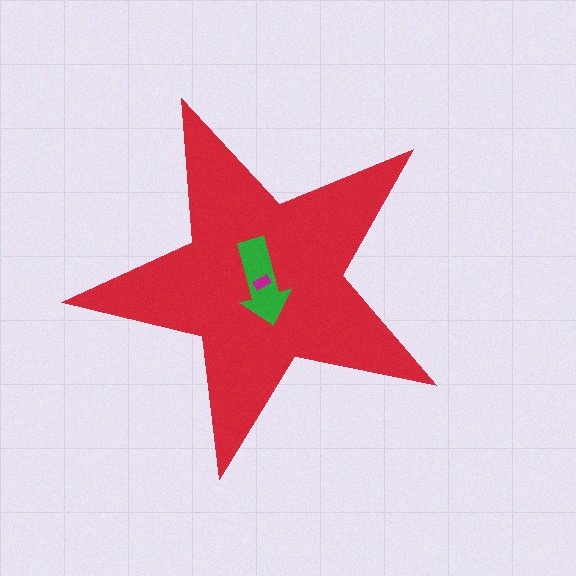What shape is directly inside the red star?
The green arrow.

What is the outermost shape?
The red star.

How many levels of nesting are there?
3.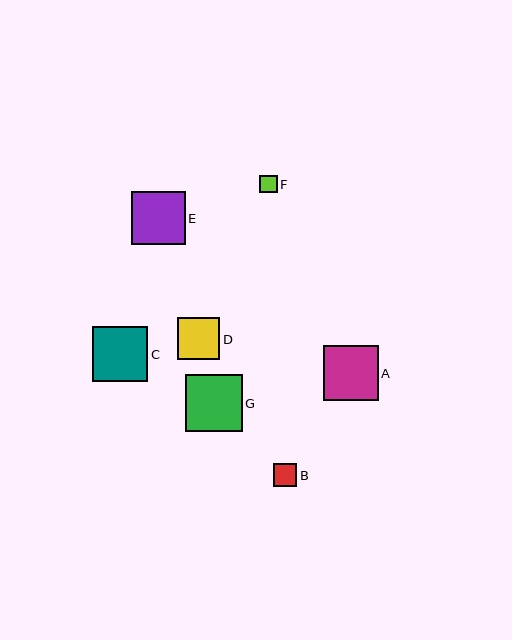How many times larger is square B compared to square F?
Square B is approximately 1.3 times the size of square F.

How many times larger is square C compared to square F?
Square C is approximately 3.1 times the size of square F.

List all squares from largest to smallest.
From largest to smallest: G, A, C, E, D, B, F.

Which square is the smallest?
Square F is the smallest with a size of approximately 18 pixels.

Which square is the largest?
Square G is the largest with a size of approximately 57 pixels.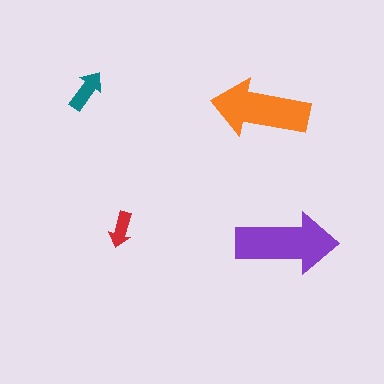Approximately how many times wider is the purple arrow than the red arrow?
About 3 times wider.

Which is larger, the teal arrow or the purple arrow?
The purple one.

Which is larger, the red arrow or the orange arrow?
The orange one.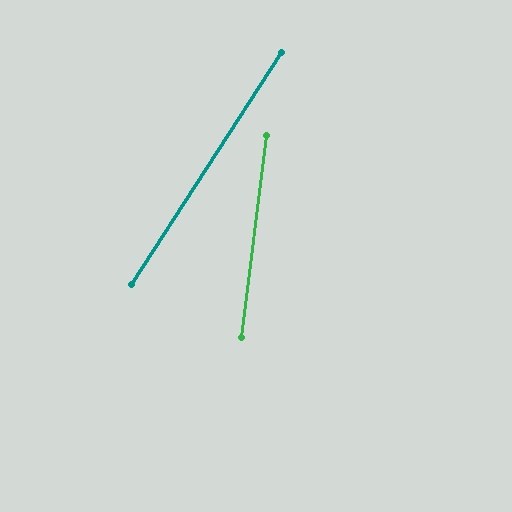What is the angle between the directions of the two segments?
Approximately 26 degrees.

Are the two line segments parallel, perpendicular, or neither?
Neither parallel nor perpendicular — they differ by about 26°.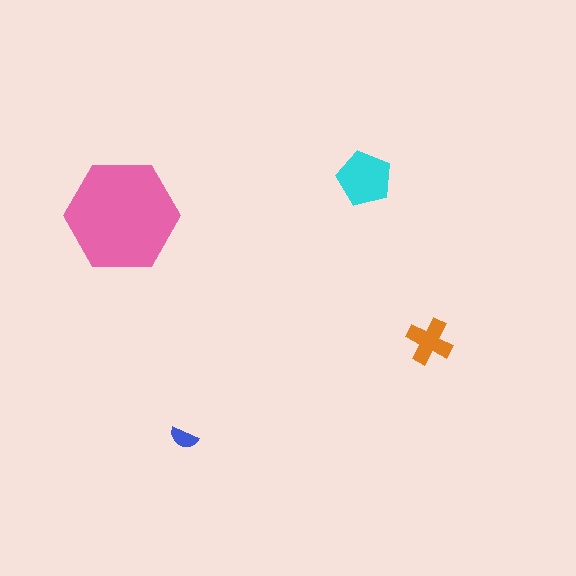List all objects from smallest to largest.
The blue semicircle, the orange cross, the cyan pentagon, the pink hexagon.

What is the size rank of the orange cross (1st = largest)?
3rd.